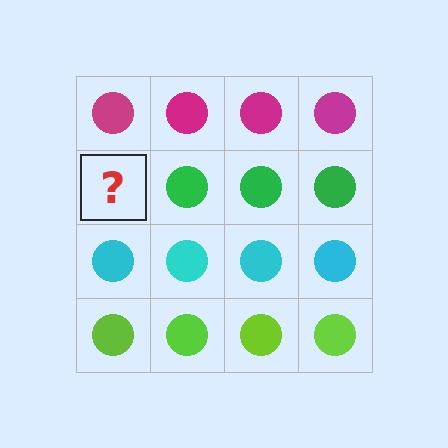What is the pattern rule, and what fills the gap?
The rule is that each row has a consistent color. The gap should be filled with a green circle.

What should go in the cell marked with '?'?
The missing cell should contain a green circle.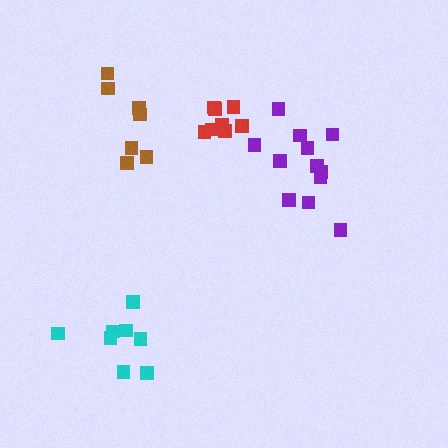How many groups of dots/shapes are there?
There are 4 groups.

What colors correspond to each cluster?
The clusters are colored: cyan, purple, red, brown.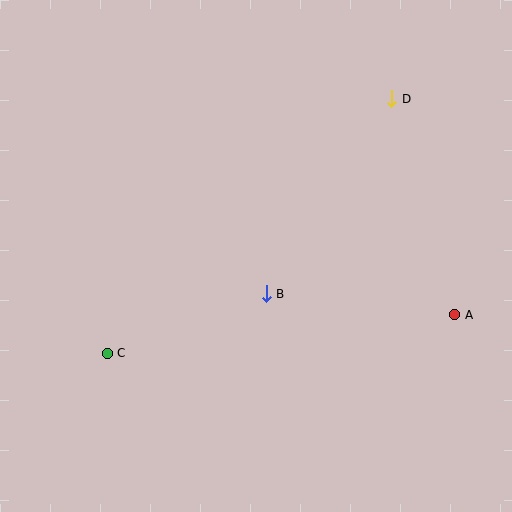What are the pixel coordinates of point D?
Point D is at (392, 99).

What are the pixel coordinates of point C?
Point C is at (107, 353).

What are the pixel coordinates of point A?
Point A is at (455, 315).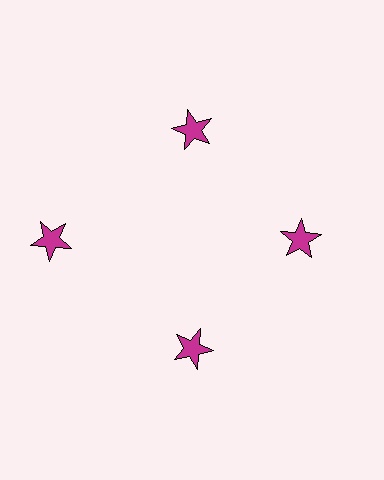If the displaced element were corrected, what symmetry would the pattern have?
It would have 4-fold rotational symmetry — the pattern would map onto itself every 90 degrees.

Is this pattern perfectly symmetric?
No. The 4 magenta stars are arranged in a ring, but one element near the 9 o'clock position is pushed outward from the center, breaking the 4-fold rotational symmetry.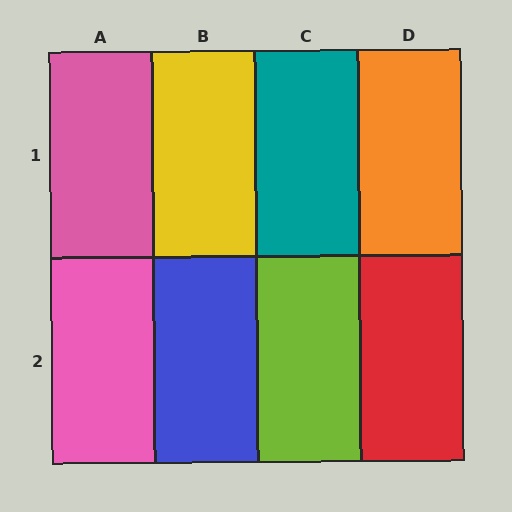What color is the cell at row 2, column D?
Red.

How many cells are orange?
1 cell is orange.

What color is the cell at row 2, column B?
Blue.